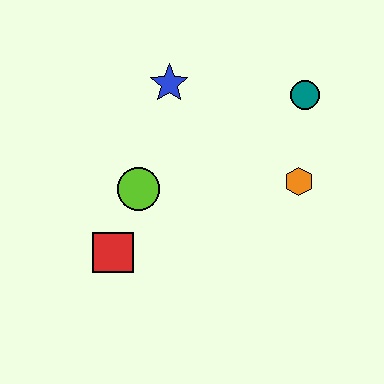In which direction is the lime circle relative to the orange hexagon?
The lime circle is to the left of the orange hexagon.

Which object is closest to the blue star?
The lime circle is closest to the blue star.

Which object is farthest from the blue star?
The red square is farthest from the blue star.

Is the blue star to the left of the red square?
No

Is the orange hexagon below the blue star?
Yes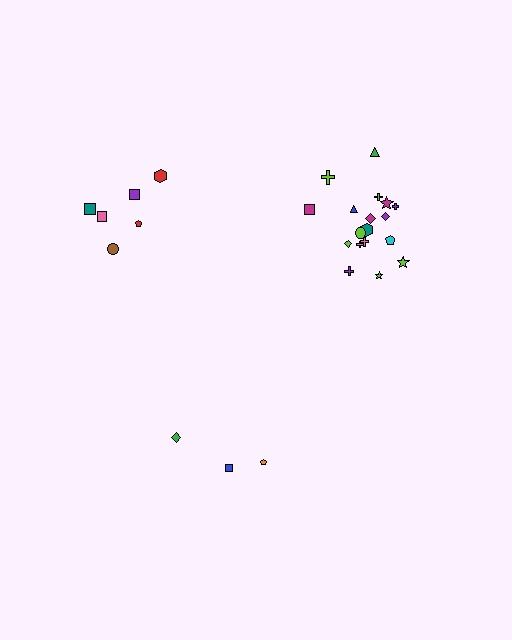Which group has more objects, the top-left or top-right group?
The top-right group.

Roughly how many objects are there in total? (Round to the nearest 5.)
Roughly 25 objects in total.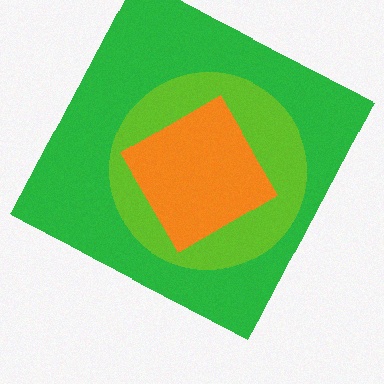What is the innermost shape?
The orange diamond.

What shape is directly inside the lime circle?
The orange diamond.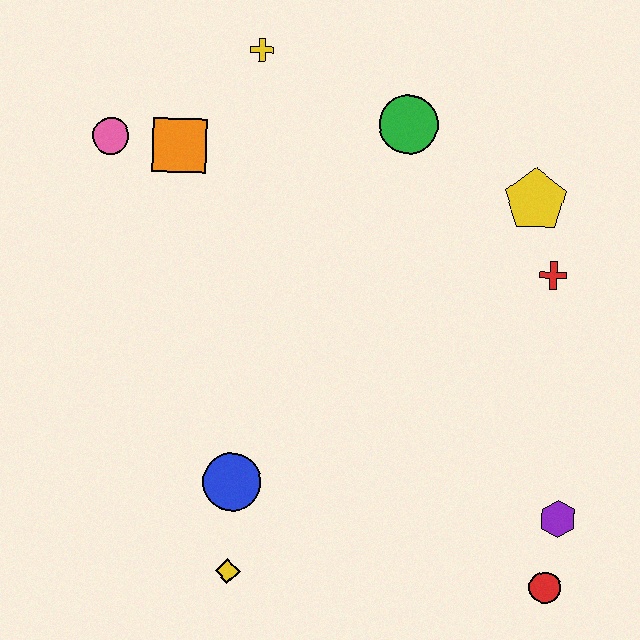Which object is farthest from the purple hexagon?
The pink circle is farthest from the purple hexagon.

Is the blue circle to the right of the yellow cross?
No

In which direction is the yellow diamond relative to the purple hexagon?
The yellow diamond is to the left of the purple hexagon.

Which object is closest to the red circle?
The purple hexagon is closest to the red circle.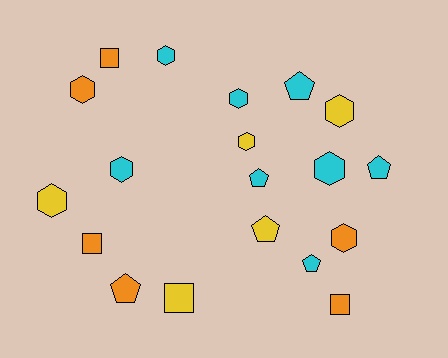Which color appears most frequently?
Cyan, with 8 objects.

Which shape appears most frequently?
Hexagon, with 9 objects.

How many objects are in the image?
There are 19 objects.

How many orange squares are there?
There are 3 orange squares.